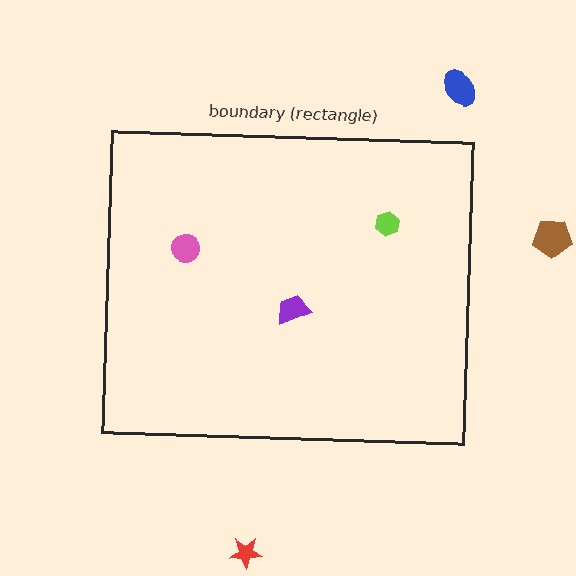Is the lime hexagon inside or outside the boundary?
Inside.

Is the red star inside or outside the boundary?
Outside.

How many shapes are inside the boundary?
3 inside, 3 outside.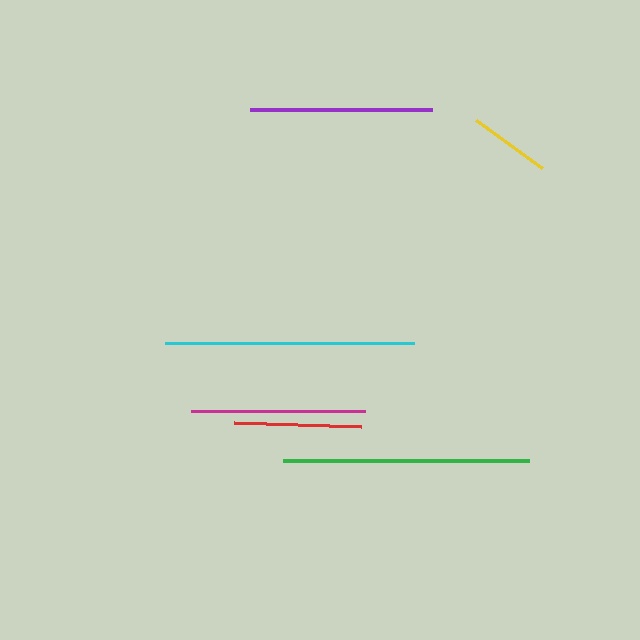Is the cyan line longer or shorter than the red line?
The cyan line is longer than the red line.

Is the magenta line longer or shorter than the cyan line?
The cyan line is longer than the magenta line.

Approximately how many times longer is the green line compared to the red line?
The green line is approximately 1.9 times the length of the red line.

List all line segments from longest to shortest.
From longest to shortest: cyan, green, purple, magenta, red, yellow.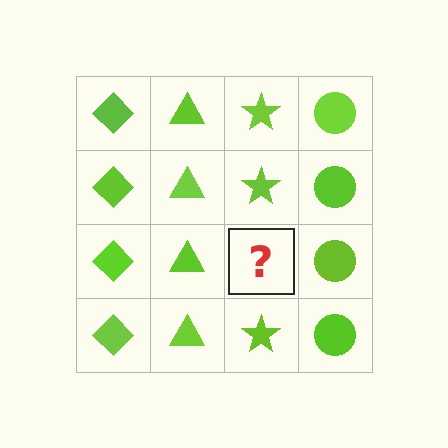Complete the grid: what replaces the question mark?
The question mark should be replaced with a lime star.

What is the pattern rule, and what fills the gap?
The rule is that each column has a consistent shape. The gap should be filled with a lime star.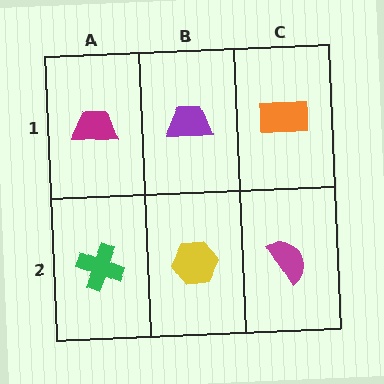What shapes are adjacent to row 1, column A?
A green cross (row 2, column A), a purple trapezoid (row 1, column B).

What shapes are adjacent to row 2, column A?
A magenta trapezoid (row 1, column A), a yellow hexagon (row 2, column B).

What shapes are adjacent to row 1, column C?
A magenta semicircle (row 2, column C), a purple trapezoid (row 1, column B).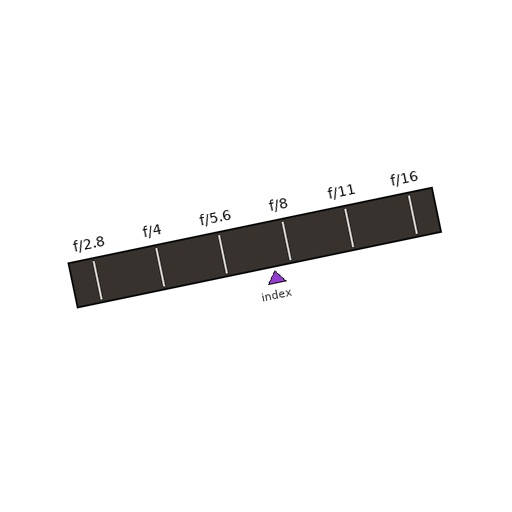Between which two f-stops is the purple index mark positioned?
The index mark is between f/5.6 and f/8.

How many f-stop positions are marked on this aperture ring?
There are 6 f-stop positions marked.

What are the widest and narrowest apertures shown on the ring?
The widest aperture shown is f/2.8 and the narrowest is f/16.